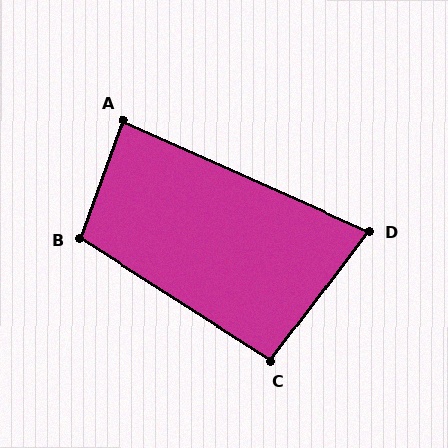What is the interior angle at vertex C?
Approximately 94 degrees (approximately right).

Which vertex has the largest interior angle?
B, at approximately 103 degrees.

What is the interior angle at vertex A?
Approximately 86 degrees (approximately right).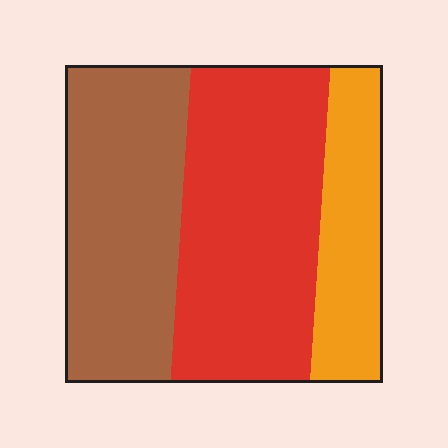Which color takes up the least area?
Orange, at roughly 20%.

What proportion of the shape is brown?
Brown covers about 35% of the shape.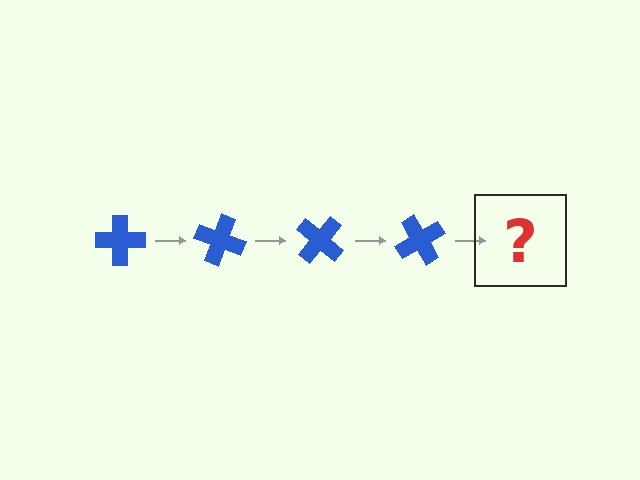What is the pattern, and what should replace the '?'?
The pattern is that the cross rotates 20 degrees each step. The '?' should be a blue cross rotated 80 degrees.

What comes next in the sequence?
The next element should be a blue cross rotated 80 degrees.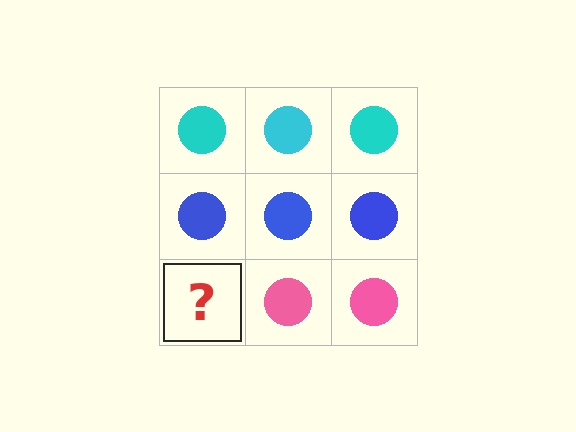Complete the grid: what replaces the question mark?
The question mark should be replaced with a pink circle.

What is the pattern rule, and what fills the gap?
The rule is that each row has a consistent color. The gap should be filled with a pink circle.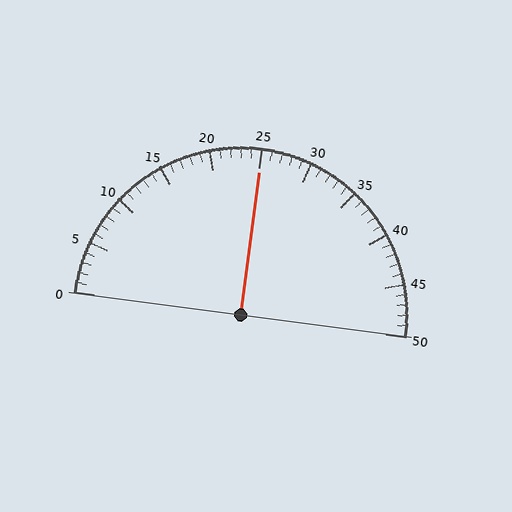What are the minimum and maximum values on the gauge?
The gauge ranges from 0 to 50.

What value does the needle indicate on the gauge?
The needle indicates approximately 25.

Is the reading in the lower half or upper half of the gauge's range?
The reading is in the upper half of the range (0 to 50).